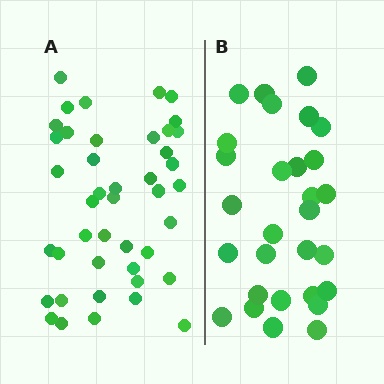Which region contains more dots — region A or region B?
Region A (the left region) has more dots.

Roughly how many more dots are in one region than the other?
Region A has approximately 15 more dots than region B.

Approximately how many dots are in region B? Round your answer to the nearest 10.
About 30 dots. (The exact count is 29, which rounds to 30.)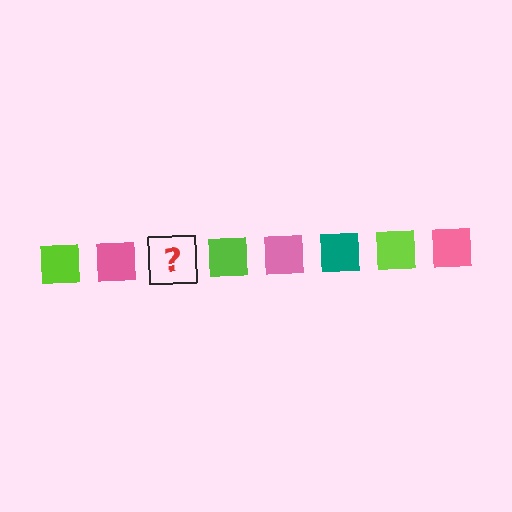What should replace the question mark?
The question mark should be replaced with a teal square.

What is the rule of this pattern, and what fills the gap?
The rule is that the pattern cycles through lime, pink, teal squares. The gap should be filled with a teal square.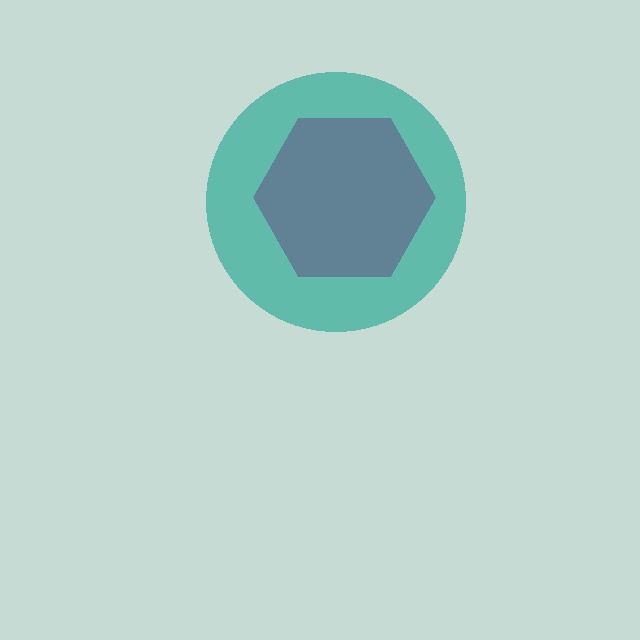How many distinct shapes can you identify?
There are 2 distinct shapes: a magenta hexagon, a teal circle.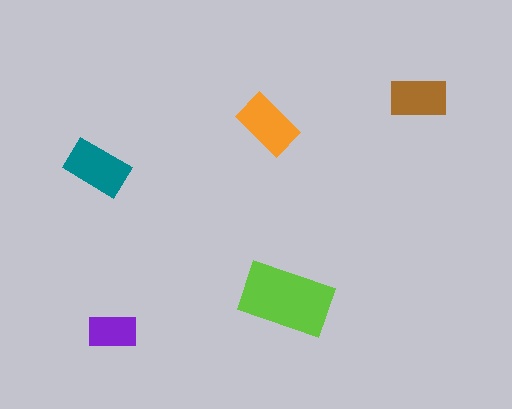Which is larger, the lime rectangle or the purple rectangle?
The lime one.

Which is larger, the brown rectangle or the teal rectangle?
The teal one.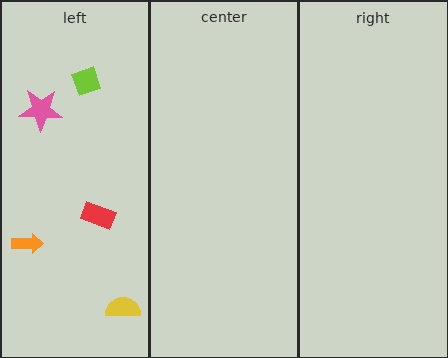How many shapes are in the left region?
5.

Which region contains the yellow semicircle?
The left region.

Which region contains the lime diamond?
The left region.